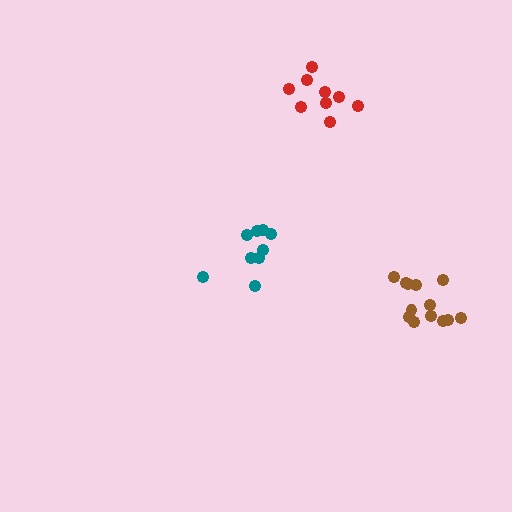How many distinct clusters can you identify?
There are 3 distinct clusters.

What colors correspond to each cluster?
The clusters are colored: teal, red, brown.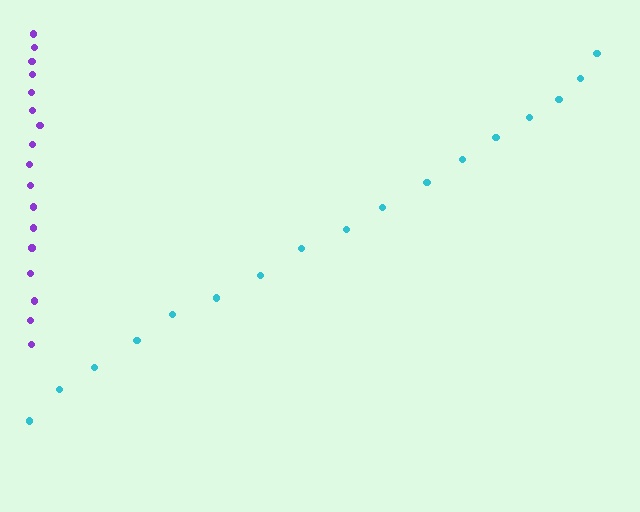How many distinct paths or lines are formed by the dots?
There are 2 distinct paths.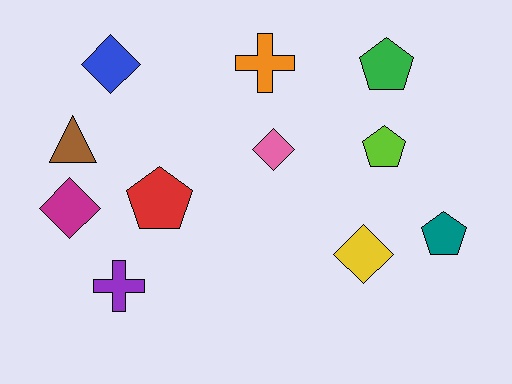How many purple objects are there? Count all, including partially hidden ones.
There is 1 purple object.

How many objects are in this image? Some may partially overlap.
There are 11 objects.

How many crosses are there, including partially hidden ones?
There are 2 crosses.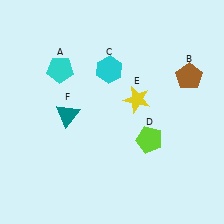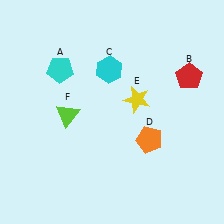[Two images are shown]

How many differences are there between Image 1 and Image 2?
There are 3 differences between the two images.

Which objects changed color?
B changed from brown to red. D changed from lime to orange. F changed from teal to lime.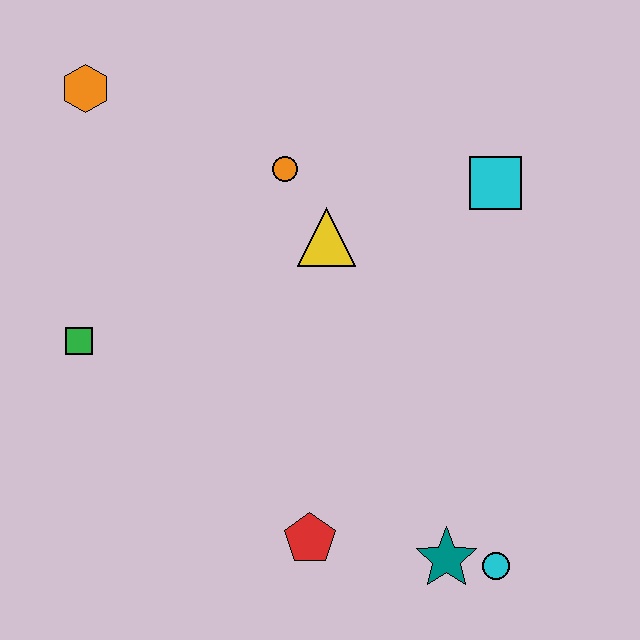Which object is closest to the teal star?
The cyan circle is closest to the teal star.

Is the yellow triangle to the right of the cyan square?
No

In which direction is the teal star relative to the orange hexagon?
The teal star is below the orange hexagon.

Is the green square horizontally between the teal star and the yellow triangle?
No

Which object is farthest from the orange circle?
The cyan circle is farthest from the orange circle.